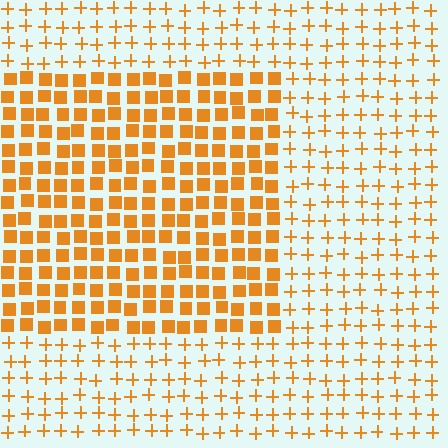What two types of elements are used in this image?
The image uses squares inside the rectangle region and plus signs outside it.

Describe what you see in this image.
The image is filled with small orange elements arranged in a uniform grid. A rectangle-shaped region contains squares, while the surrounding area contains plus signs. The boundary is defined purely by the change in element shape.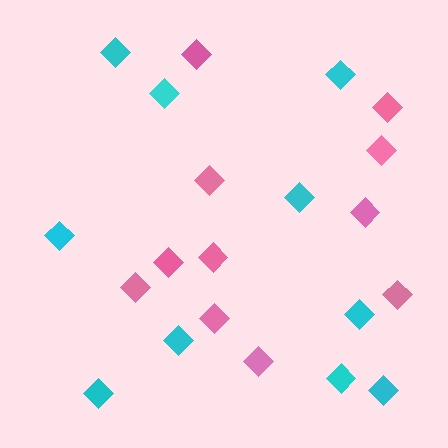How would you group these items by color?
There are 2 groups: one group of pink diamonds (11) and one group of cyan diamonds (10).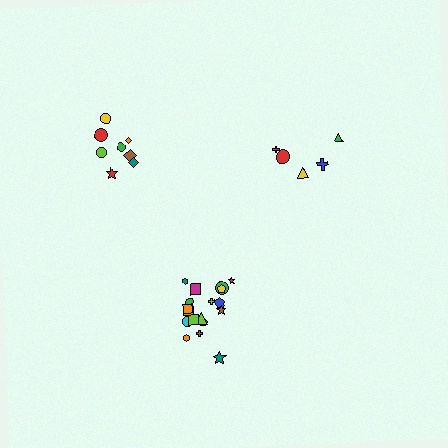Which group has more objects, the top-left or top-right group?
The top-left group.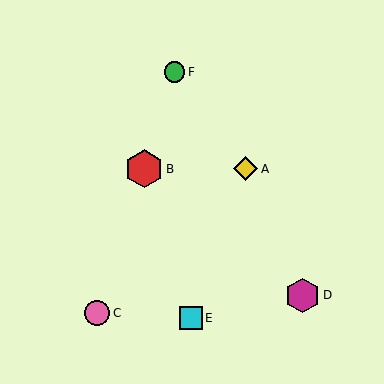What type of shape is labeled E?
Shape E is a cyan square.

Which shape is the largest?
The red hexagon (labeled B) is the largest.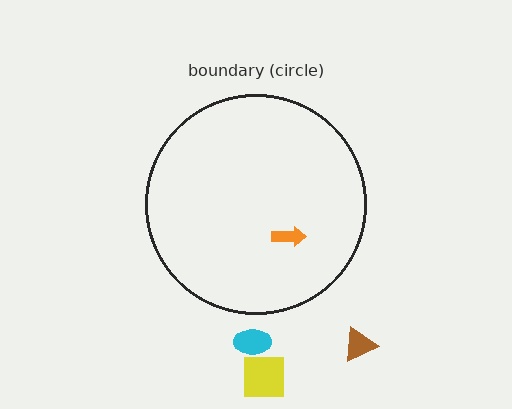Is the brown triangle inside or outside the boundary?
Outside.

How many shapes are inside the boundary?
1 inside, 3 outside.